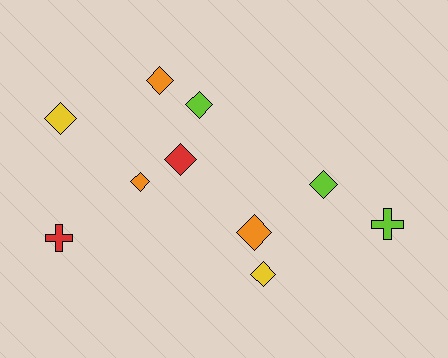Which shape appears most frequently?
Diamond, with 8 objects.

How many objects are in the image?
There are 10 objects.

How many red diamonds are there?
There is 1 red diamond.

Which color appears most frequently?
Orange, with 3 objects.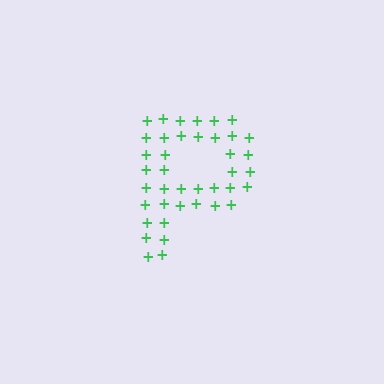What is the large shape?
The large shape is the letter P.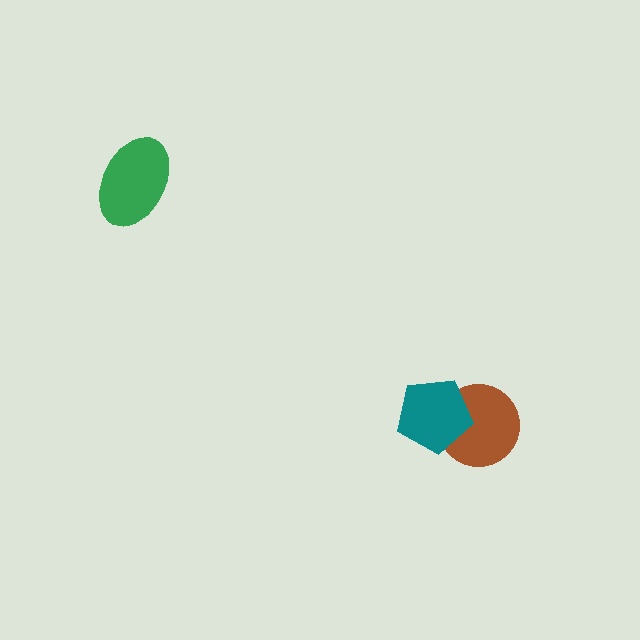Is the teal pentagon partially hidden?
No, no other shape covers it.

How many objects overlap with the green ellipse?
0 objects overlap with the green ellipse.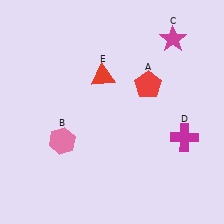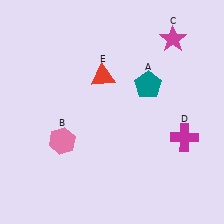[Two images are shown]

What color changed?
The pentagon (A) changed from red in Image 1 to teal in Image 2.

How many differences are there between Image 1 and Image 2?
There is 1 difference between the two images.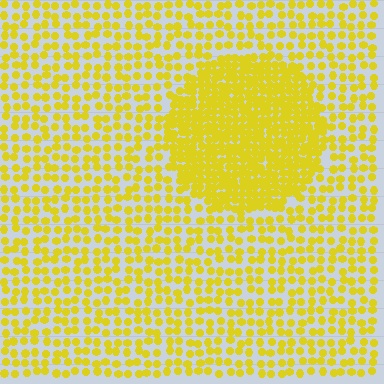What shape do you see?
I see a circle.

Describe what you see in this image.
The image contains small yellow elements arranged at two different densities. A circle-shaped region is visible where the elements are more densely packed than the surrounding area.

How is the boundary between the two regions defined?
The boundary is defined by a change in element density (approximately 2.2x ratio). All elements are the same color, size, and shape.